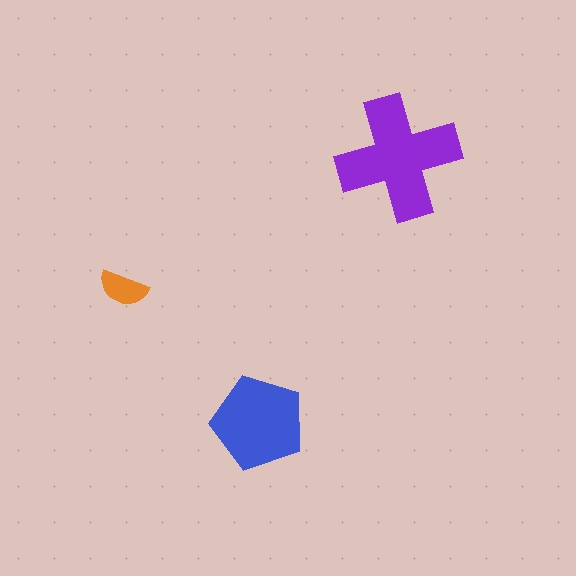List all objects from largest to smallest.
The purple cross, the blue pentagon, the orange semicircle.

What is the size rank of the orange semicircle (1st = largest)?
3rd.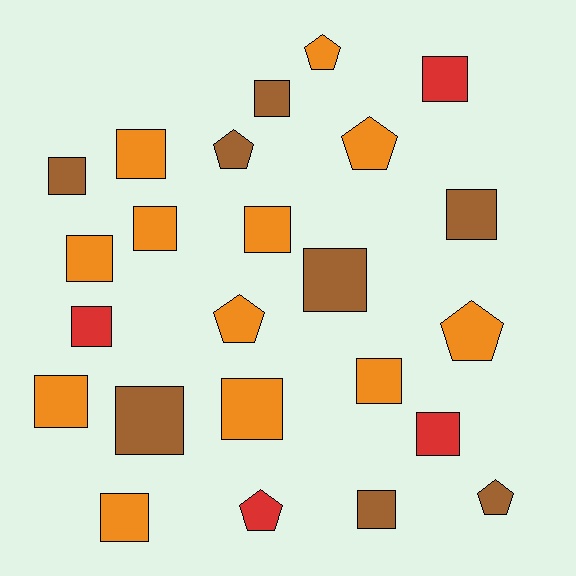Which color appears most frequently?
Orange, with 12 objects.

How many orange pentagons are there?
There are 4 orange pentagons.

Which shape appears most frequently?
Square, with 17 objects.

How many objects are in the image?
There are 24 objects.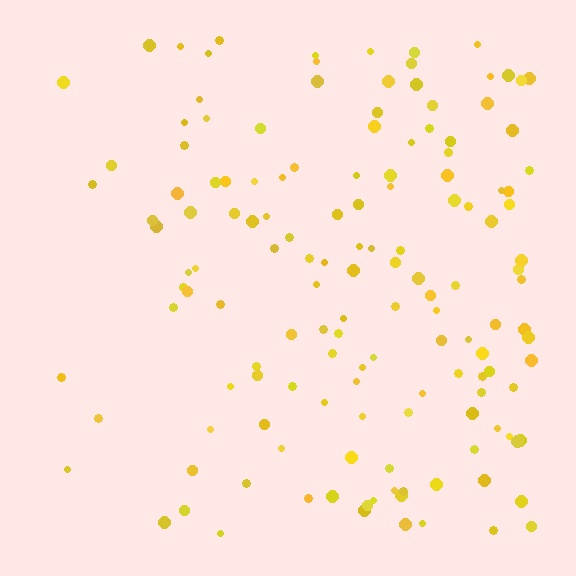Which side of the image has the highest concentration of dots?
The right.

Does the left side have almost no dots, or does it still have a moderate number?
Still a moderate number, just noticeably fewer than the right.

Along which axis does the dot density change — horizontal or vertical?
Horizontal.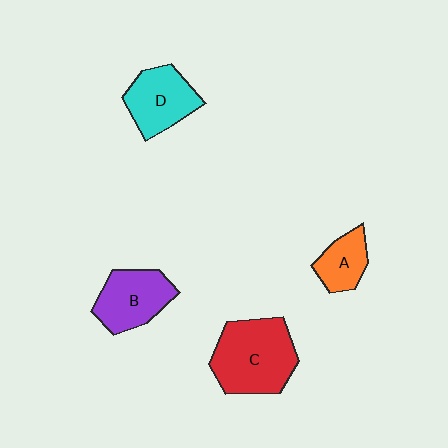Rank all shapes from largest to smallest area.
From largest to smallest: C (red), B (purple), D (cyan), A (orange).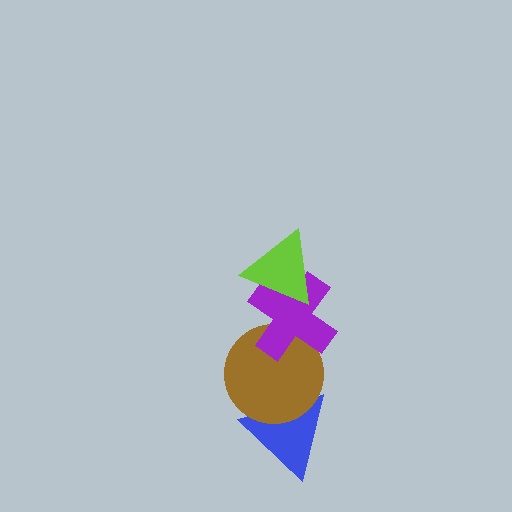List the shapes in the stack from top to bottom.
From top to bottom: the lime triangle, the purple cross, the brown circle, the blue triangle.